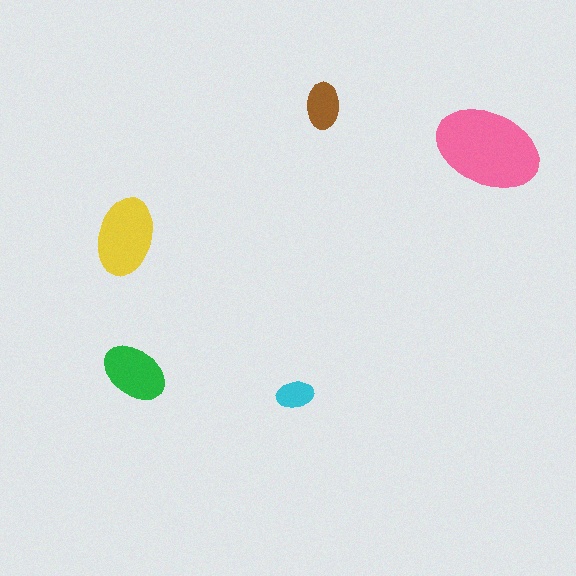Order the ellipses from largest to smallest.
the pink one, the yellow one, the green one, the brown one, the cyan one.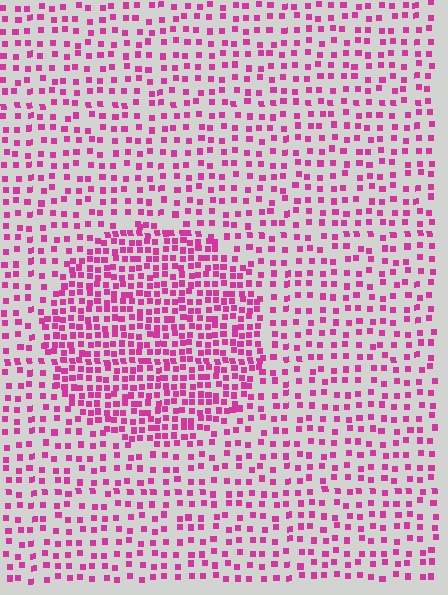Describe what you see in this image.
The image contains small magenta elements arranged at two different densities. A circle-shaped region is visible where the elements are more densely packed than the surrounding area.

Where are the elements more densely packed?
The elements are more densely packed inside the circle boundary.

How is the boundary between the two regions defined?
The boundary is defined by a change in element density (approximately 2.1x ratio). All elements are the same color, size, and shape.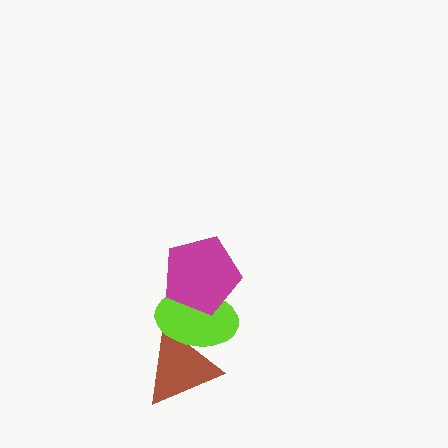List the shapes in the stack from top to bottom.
From top to bottom: the magenta pentagon, the lime ellipse, the brown triangle.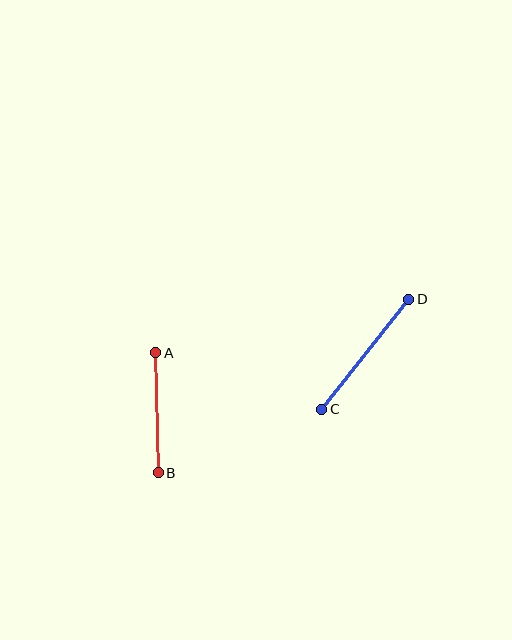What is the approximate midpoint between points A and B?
The midpoint is at approximately (157, 413) pixels.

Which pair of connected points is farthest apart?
Points C and D are farthest apart.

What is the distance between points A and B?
The distance is approximately 120 pixels.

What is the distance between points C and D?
The distance is approximately 140 pixels.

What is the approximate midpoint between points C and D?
The midpoint is at approximately (365, 354) pixels.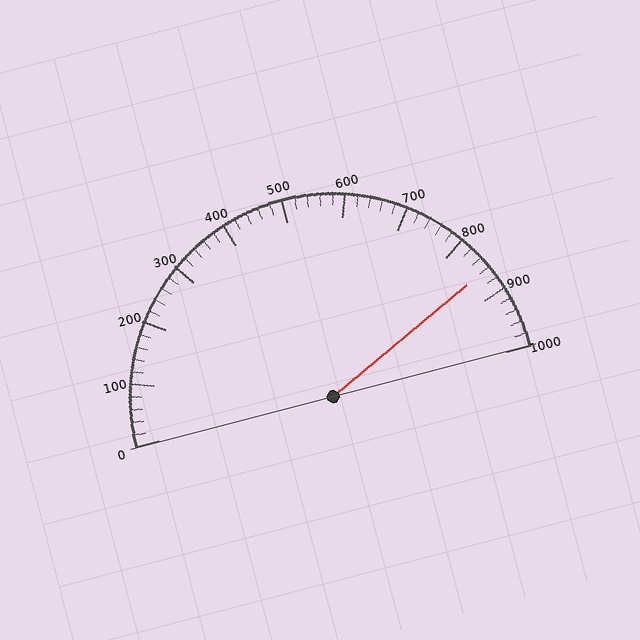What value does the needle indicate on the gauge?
The needle indicates approximately 860.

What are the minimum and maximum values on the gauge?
The gauge ranges from 0 to 1000.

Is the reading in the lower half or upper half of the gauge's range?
The reading is in the upper half of the range (0 to 1000).